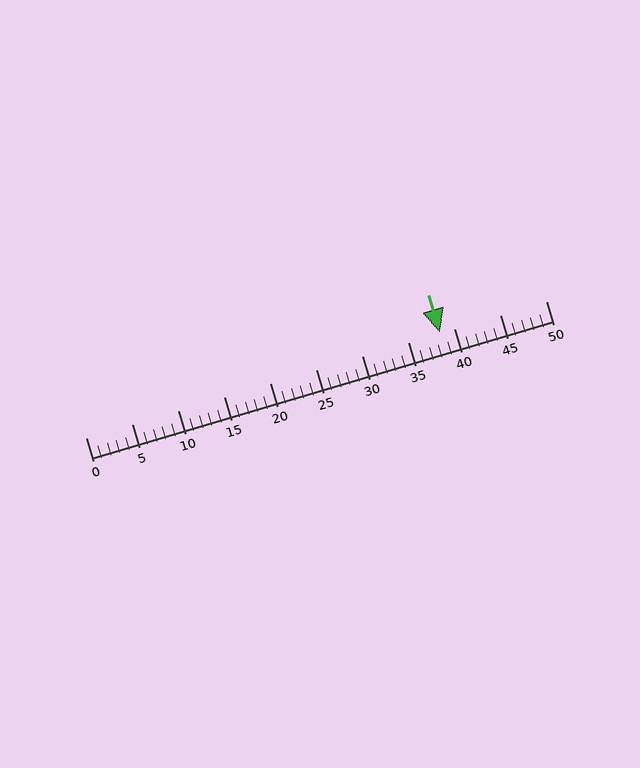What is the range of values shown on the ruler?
The ruler shows values from 0 to 50.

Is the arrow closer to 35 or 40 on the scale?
The arrow is closer to 40.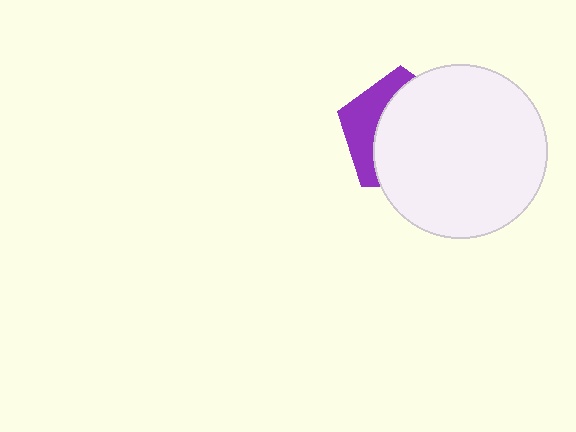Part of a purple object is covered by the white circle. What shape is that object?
It is a pentagon.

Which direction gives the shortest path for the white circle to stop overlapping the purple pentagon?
Moving right gives the shortest separation.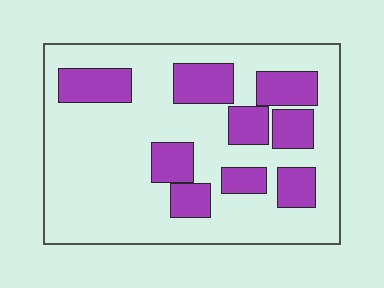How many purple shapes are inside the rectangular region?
9.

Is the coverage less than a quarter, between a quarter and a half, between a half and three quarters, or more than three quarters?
Between a quarter and a half.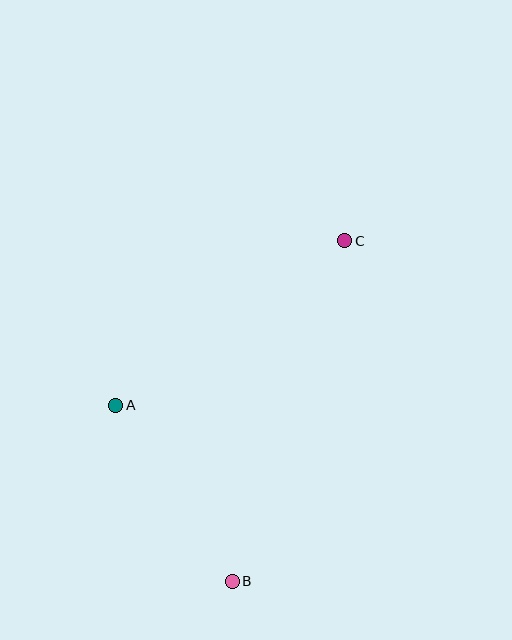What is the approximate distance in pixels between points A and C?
The distance between A and C is approximately 282 pixels.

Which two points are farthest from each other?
Points B and C are farthest from each other.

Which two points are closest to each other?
Points A and B are closest to each other.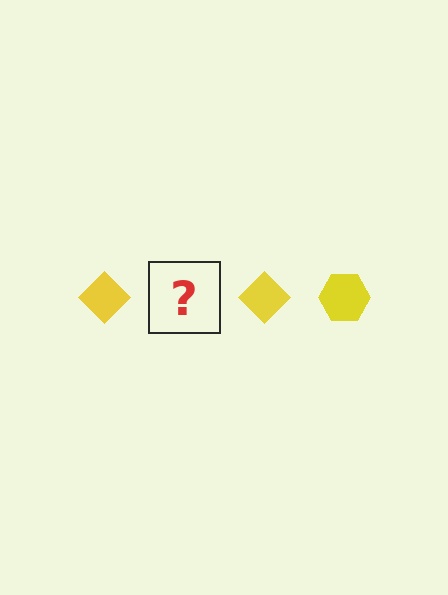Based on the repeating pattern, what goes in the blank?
The blank should be a yellow hexagon.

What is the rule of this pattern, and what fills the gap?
The rule is that the pattern cycles through diamond, hexagon shapes in yellow. The gap should be filled with a yellow hexagon.